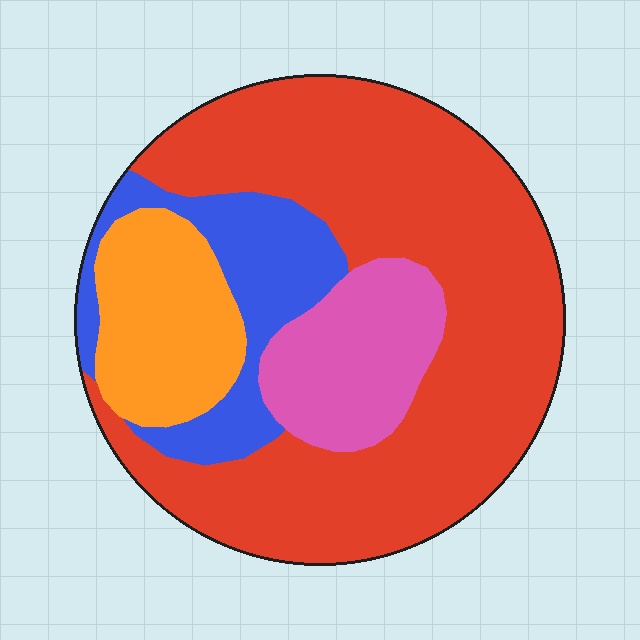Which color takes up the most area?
Red, at roughly 60%.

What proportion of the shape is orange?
Orange covers roughly 15% of the shape.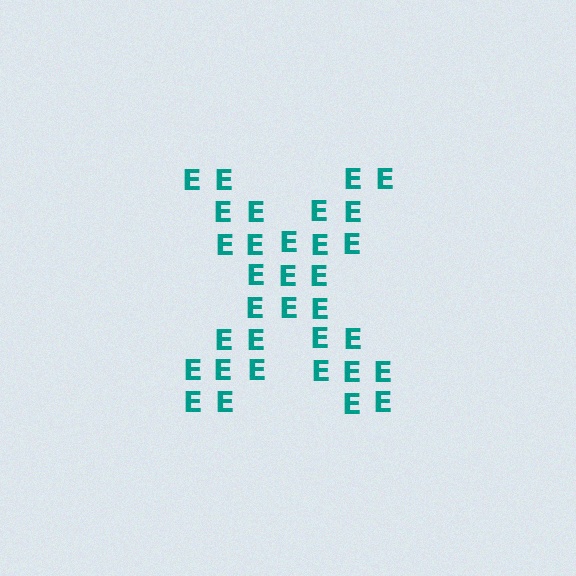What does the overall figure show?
The overall figure shows the letter X.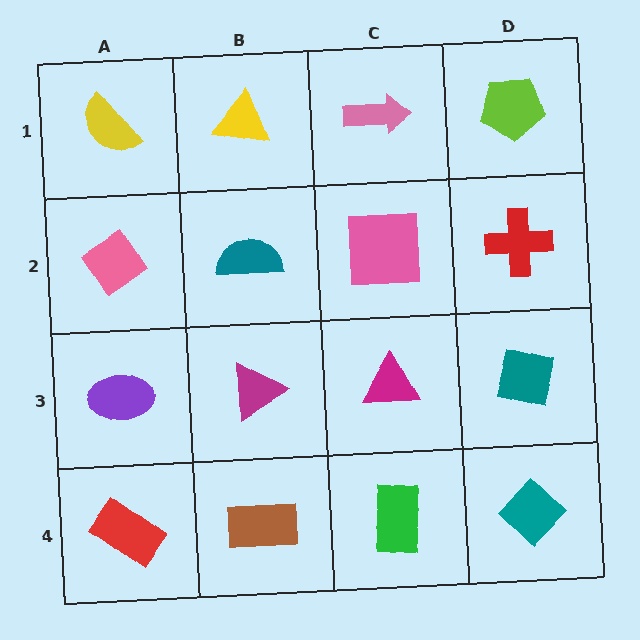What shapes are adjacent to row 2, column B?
A yellow triangle (row 1, column B), a magenta triangle (row 3, column B), a pink diamond (row 2, column A), a pink square (row 2, column C).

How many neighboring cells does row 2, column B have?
4.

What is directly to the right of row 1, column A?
A yellow triangle.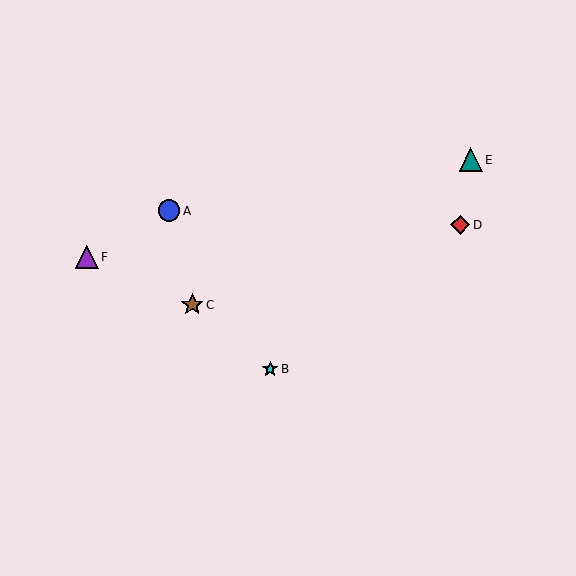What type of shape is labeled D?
Shape D is a red diamond.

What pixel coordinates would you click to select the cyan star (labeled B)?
Click at (270, 369) to select the cyan star B.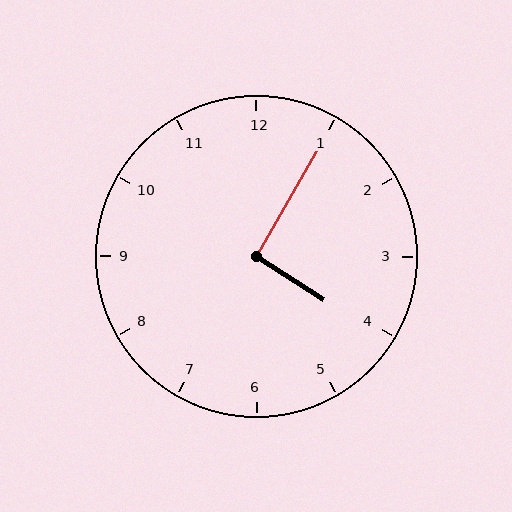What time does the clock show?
4:05.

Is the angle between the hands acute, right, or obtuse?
It is right.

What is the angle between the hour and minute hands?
Approximately 92 degrees.